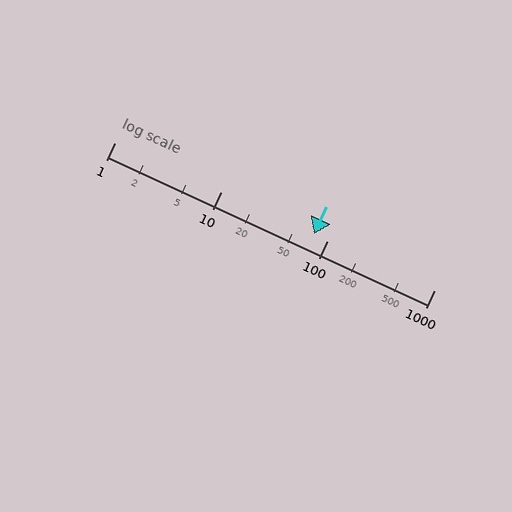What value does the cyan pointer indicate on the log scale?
The pointer indicates approximately 74.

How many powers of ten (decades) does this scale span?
The scale spans 3 decades, from 1 to 1000.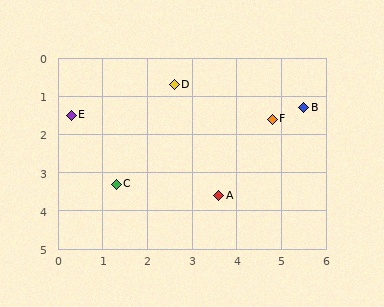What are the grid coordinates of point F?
Point F is at approximately (4.8, 1.6).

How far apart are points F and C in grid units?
Points F and C are about 3.9 grid units apart.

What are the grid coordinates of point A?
Point A is at approximately (3.6, 3.6).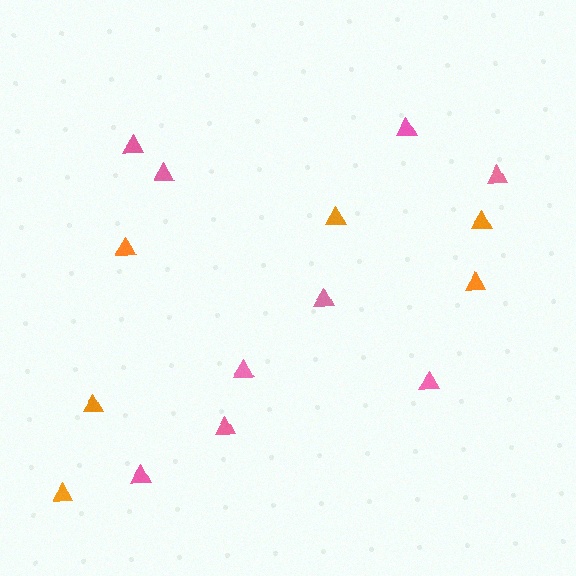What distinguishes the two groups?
There are 2 groups: one group of pink triangles (9) and one group of orange triangles (6).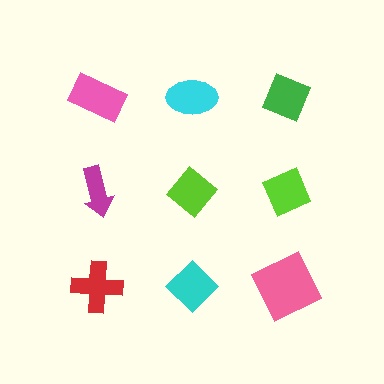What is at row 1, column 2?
A cyan ellipse.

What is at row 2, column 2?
A lime diamond.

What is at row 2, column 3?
A lime diamond.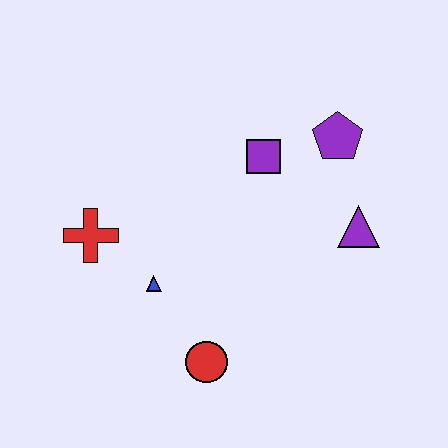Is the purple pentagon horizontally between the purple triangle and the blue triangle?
Yes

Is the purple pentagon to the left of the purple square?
No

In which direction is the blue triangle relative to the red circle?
The blue triangle is above the red circle.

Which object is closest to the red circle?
The blue triangle is closest to the red circle.